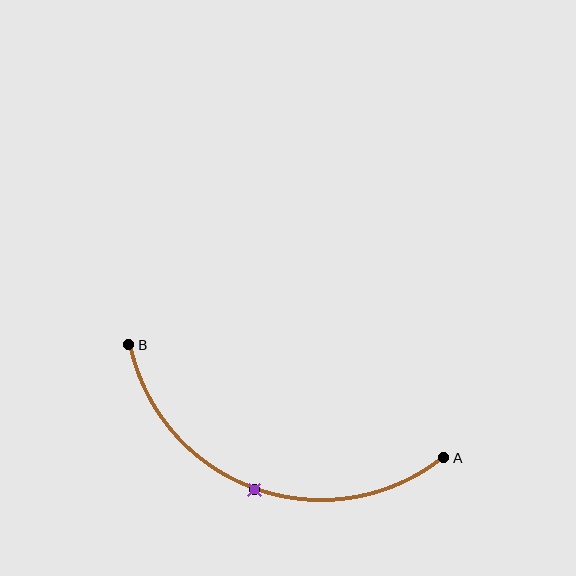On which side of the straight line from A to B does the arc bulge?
The arc bulges below the straight line connecting A and B.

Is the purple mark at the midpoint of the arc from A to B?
Yes. The purple mark lies on the arc at equal arc-length from both A and B — it is the arc midpoint.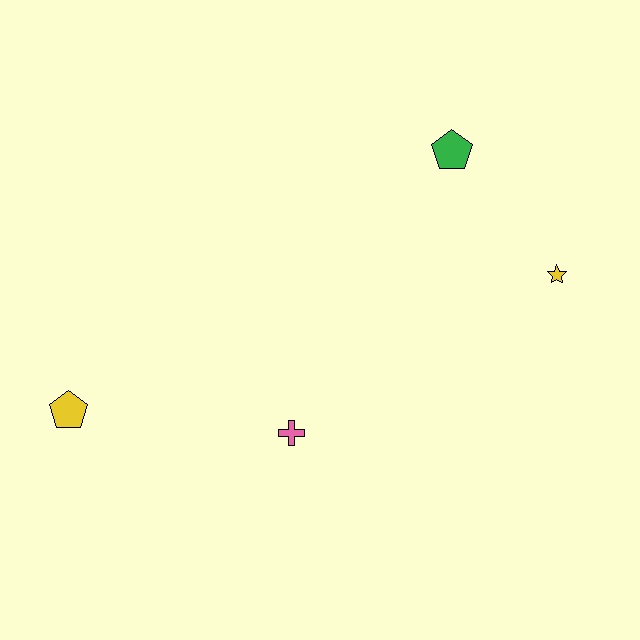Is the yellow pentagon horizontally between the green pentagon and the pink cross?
No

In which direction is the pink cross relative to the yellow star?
The pink cross is to the left of the yellow star.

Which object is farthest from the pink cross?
The green pentagon is farthest from the pink cross.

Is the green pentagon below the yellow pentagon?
No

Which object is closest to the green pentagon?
The yellow star is closest to the green pentagon.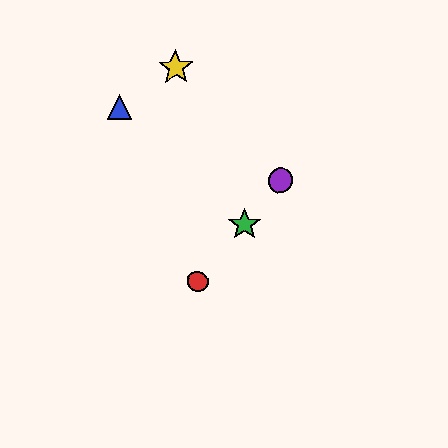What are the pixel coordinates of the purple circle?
The purple circle is at (280, 180).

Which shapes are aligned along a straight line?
The red circle, the green star, the purple circle are aligned along a straight line.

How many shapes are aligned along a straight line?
3 shapes (the red circle, the green star, the purple circle) are aligned along a straight line.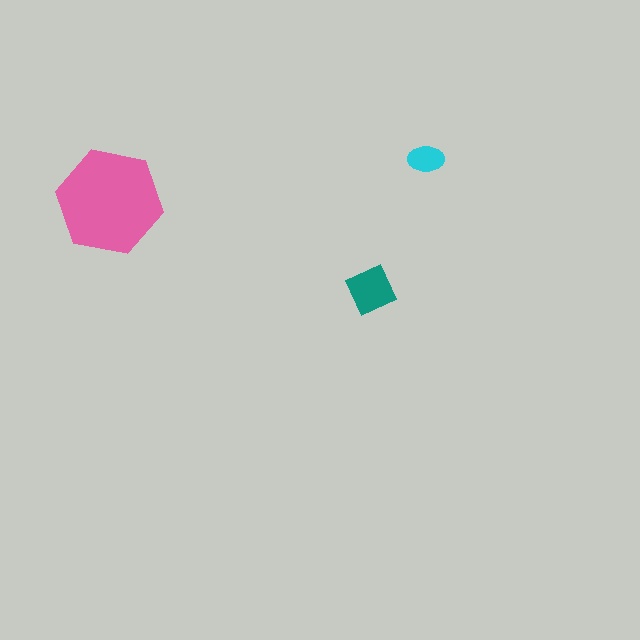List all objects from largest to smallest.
The pink hexagon, the teal diamond, the cyan ellipse.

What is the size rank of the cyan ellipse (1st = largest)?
3rd.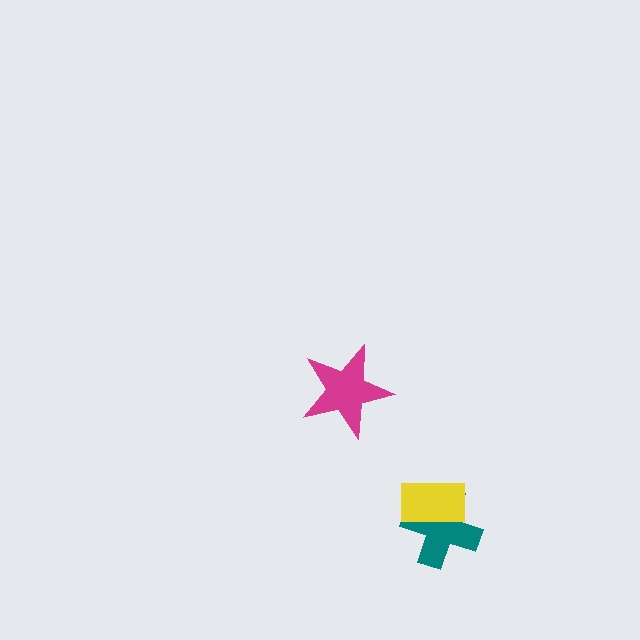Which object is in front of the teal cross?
The yellow rectangle is in front of the teal cross.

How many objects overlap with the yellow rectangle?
1 object overlaps with the yellow rectangle.